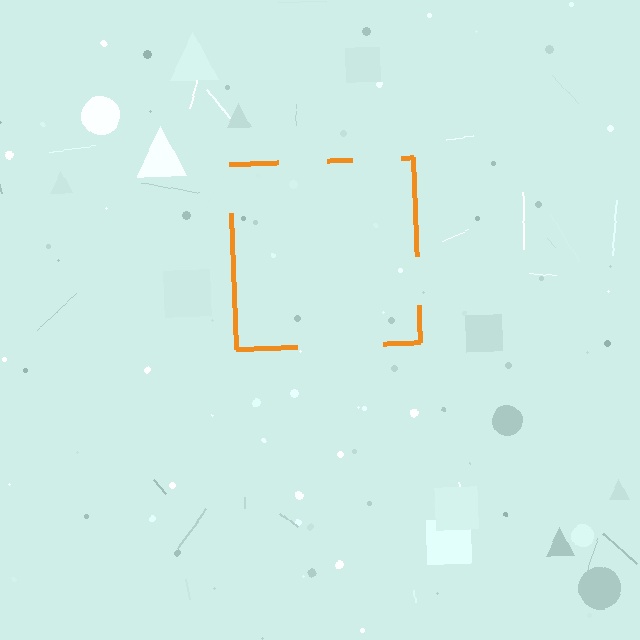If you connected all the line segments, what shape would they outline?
They would outline a square.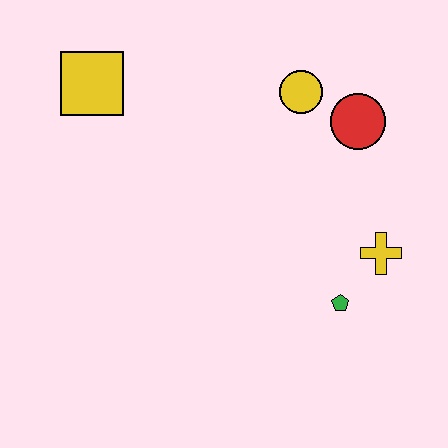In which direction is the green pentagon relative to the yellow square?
The green pentagon is to the right of the yellow square.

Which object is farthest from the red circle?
The yellow square is farthest from the red circle.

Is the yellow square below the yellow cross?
No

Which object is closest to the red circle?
The yellow circle is closest to the red circle.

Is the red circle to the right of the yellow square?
Yes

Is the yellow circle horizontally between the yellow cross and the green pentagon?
No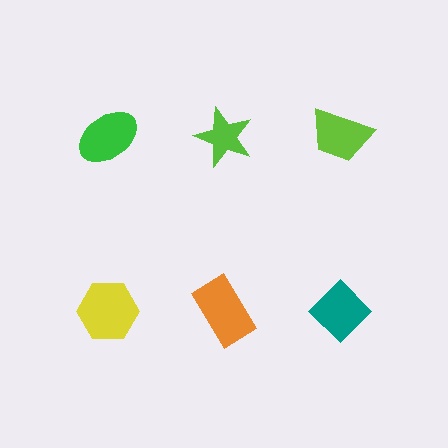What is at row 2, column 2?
An orange rectangle.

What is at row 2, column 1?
A yellow hexagon.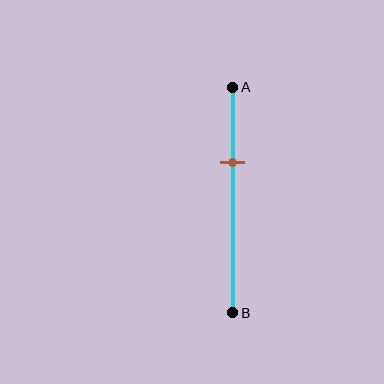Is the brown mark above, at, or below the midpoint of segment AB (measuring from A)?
The brown mark is above the midpoint of segment AB.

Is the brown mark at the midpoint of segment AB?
No, the mark is at about 35% from A, not at the 50% midpoint.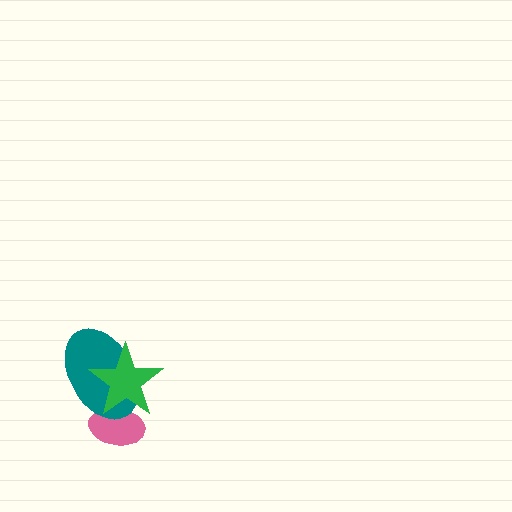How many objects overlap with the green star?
2 objects overlap with the green star.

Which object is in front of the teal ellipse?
The green star is in front of the teal ellipse.